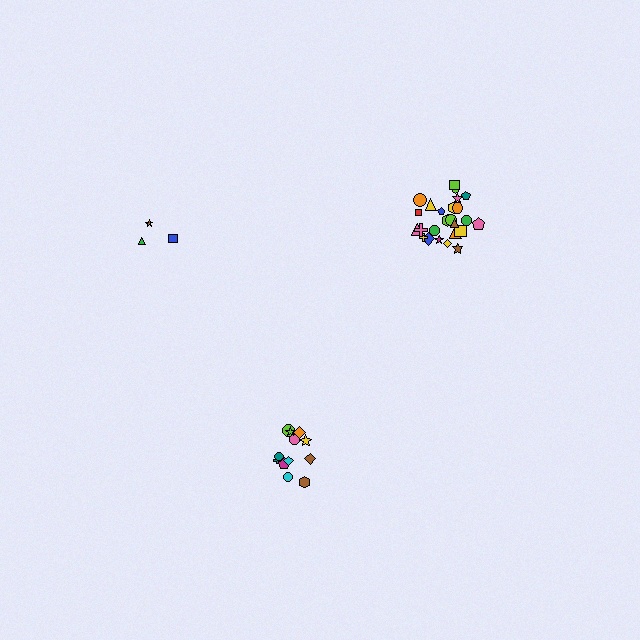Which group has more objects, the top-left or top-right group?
The top-right group.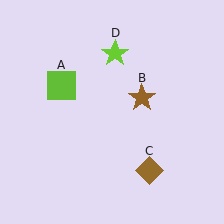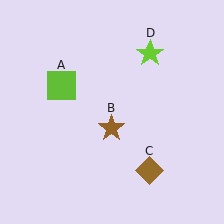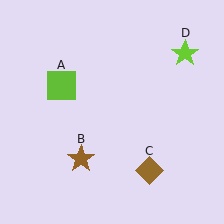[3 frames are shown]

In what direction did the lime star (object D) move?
The lime star (object D) moved right.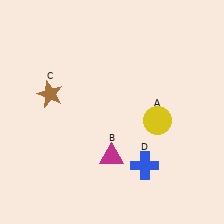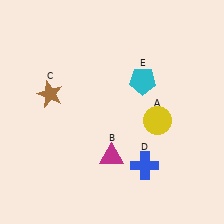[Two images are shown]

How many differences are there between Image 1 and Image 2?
There is 1 difference between the two images.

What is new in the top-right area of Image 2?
A cyan pentagon (E) was added in the top-right area of Image 2.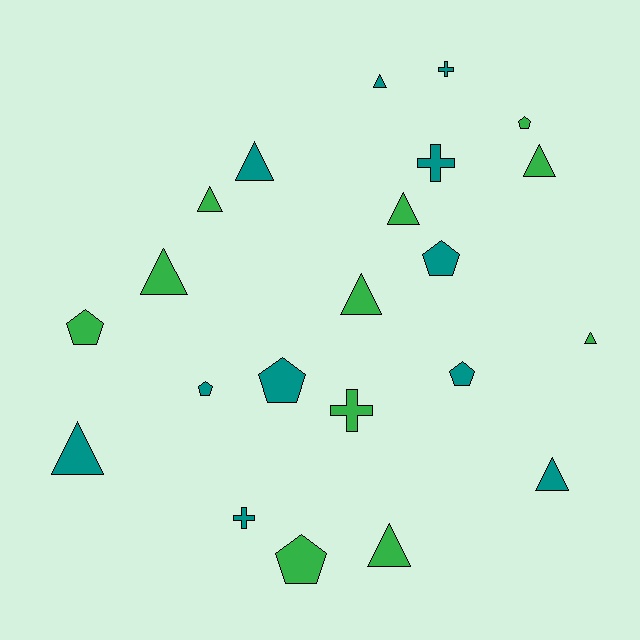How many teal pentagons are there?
There are 4 teal pentagons.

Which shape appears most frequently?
Triangle, with 11 objects.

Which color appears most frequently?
Teal, with 11 objects.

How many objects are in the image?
There are 22 objects.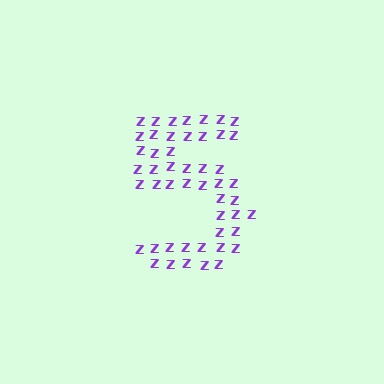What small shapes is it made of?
It is made of small letter Z's.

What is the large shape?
The large shape is the digit 5.